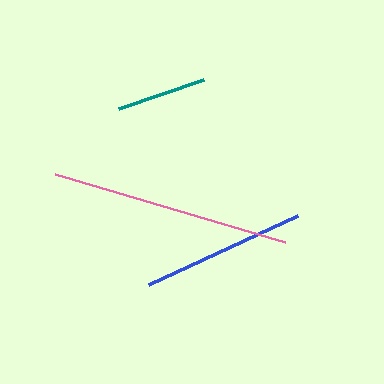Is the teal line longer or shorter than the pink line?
The pink line is longer than the teal line.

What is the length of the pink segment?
The pink segment is approximately 240 pixels long.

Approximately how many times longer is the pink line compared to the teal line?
The pink line is approximately 2.7 times the length of the teal line.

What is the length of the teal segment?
The teal segment is approximately 90 pixels long.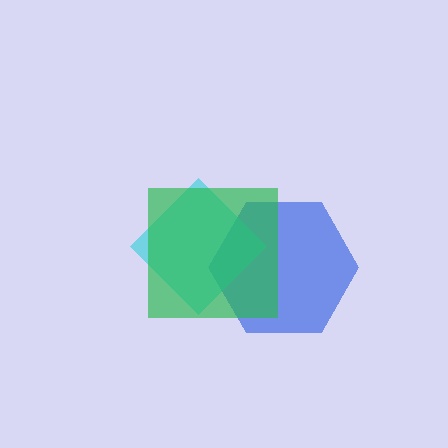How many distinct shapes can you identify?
There are 3 distinct shapes: a blue hexagon, a cyan diamond, a green square.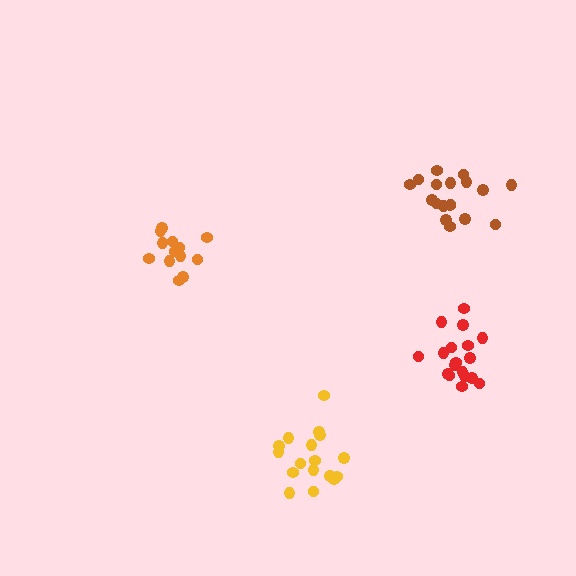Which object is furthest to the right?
The red cluster is rightmost.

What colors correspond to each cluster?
The clusters are colored: yellow, brown, orange, red.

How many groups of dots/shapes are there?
There are 4 groups.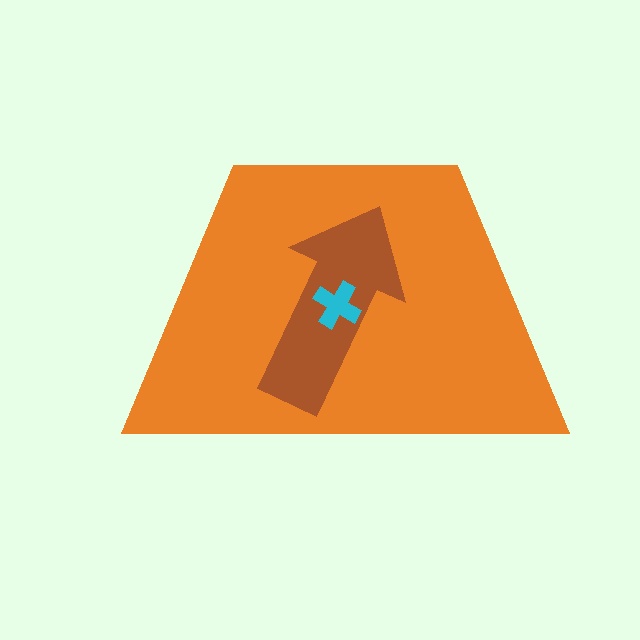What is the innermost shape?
The cyan cross.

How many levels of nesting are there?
3.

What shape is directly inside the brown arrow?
The cyan cross.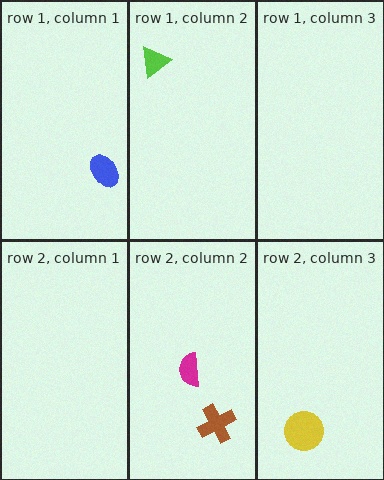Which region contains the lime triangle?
The row 1, column 2 region.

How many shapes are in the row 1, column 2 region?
1.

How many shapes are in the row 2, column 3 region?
1.